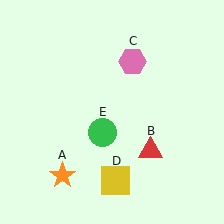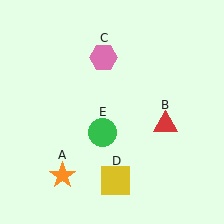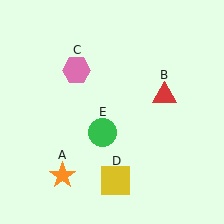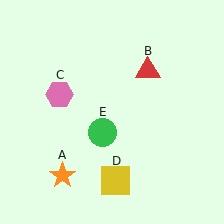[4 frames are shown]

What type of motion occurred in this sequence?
The red triangle (object B), pink hexagon (object C) rotated counterclockwise around the center of the scene.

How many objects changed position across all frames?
2 objects changed position: red triangle (object B), pink hexagon (object C).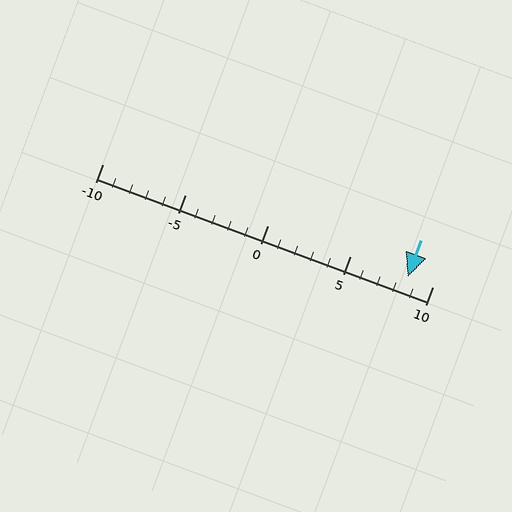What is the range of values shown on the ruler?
The ruler shows values from -10 to 10.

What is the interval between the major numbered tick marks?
The major tick marks are spaced 5 units apart.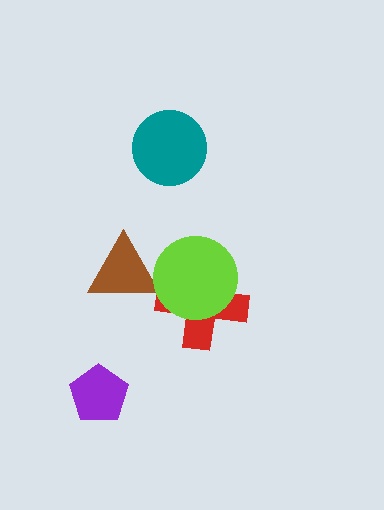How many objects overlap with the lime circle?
2 objects overlap with the lime circle.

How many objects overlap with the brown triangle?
1 object overlaps with the brown triangle.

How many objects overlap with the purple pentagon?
0 objects overlap with the purple pentagon.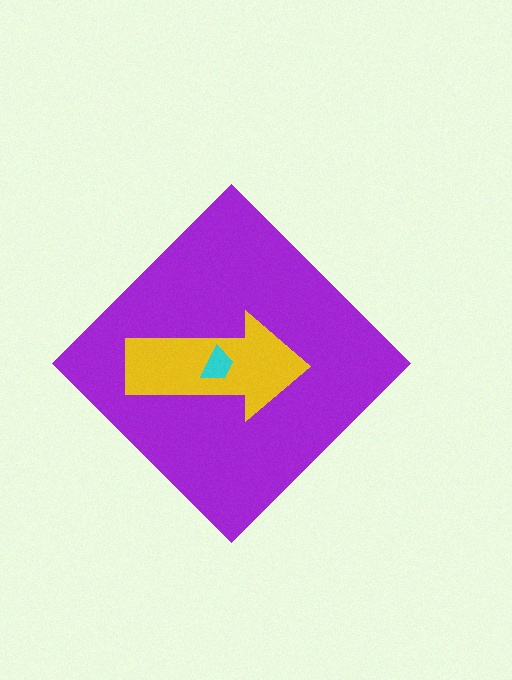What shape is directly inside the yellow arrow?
The cyan trapezoid.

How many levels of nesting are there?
3.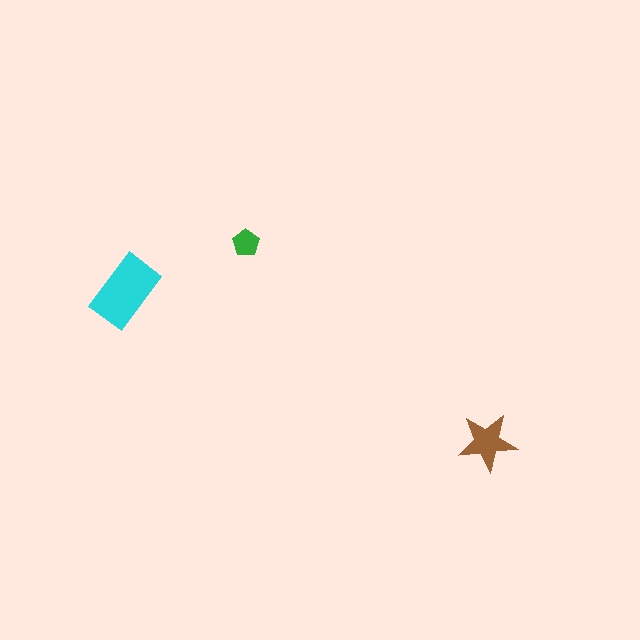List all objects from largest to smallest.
The cyan rectangle, the brown star, the green pentagon.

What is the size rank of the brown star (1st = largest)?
2nd.